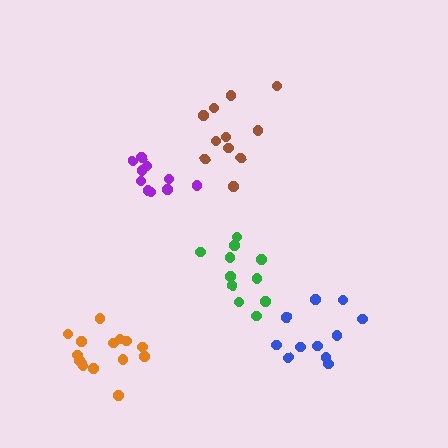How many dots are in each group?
Group 1: 10 dots, Group 2: 11 dots, Group 3: 15 dots, Group 4: 11 dots, Group 5: 11 dots (58 total).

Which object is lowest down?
The blue cluster is bottommost.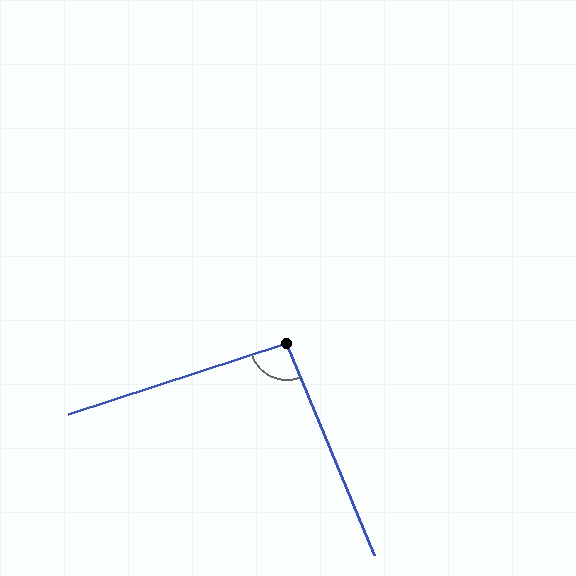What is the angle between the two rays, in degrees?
Approximately 94 degrees.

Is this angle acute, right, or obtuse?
It is approximately a right angle.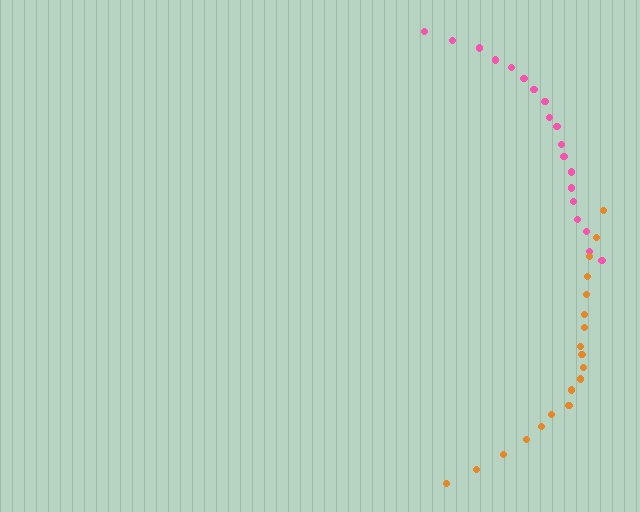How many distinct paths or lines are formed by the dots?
There are 2 distinct paths.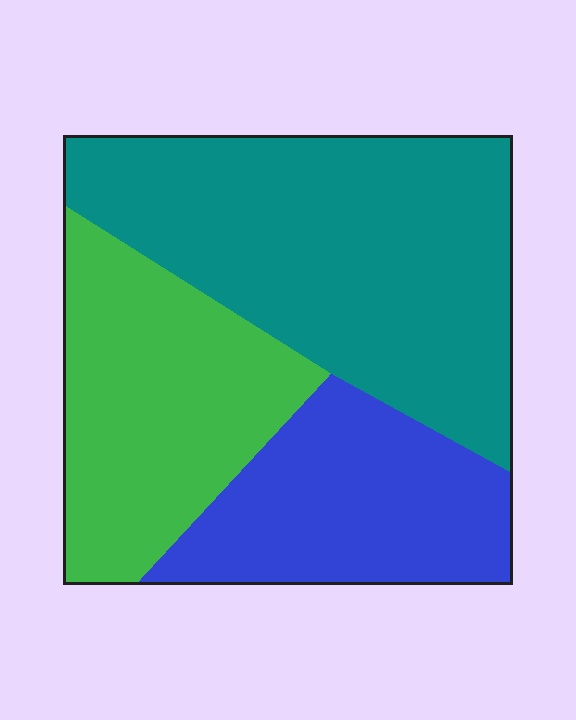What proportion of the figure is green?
Green covers around 30% of the figure.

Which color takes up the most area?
Teal, at roughly 45%.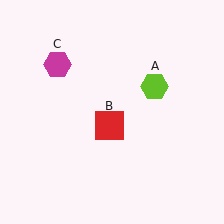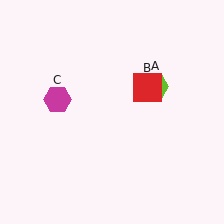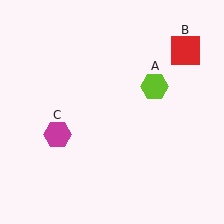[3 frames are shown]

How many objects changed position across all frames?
2 objects changed position: red square (object B), magenta hexagon (object C).